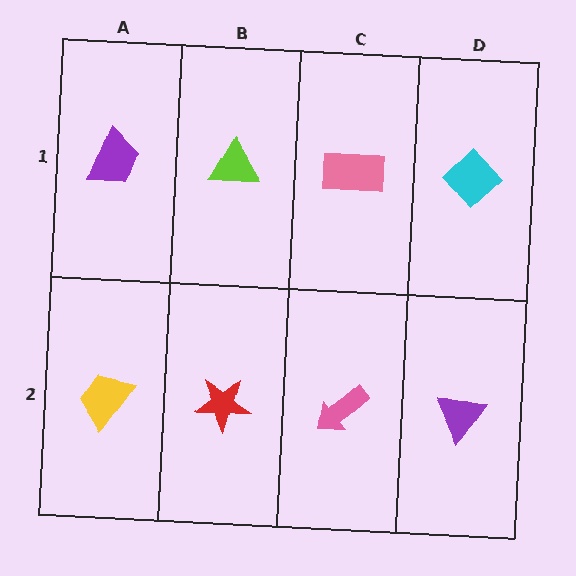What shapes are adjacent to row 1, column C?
A pink arrow (row 2, column C), a lime triangle (row 1, column B), a cyan diamond (row 1, column D).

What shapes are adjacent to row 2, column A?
A purple trapezoid (row 1, column A), a red star (row 2, column B).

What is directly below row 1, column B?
A red star.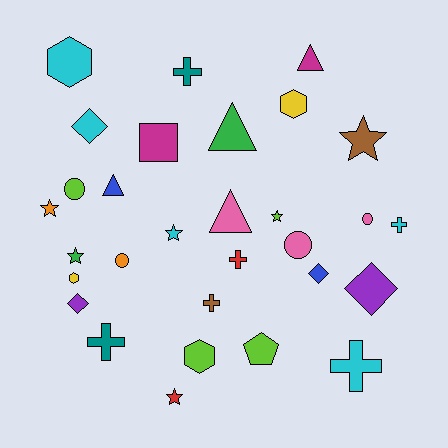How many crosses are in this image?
There are 6 crosses.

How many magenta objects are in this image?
There are 2 magenta objects.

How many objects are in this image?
There are 30 objects.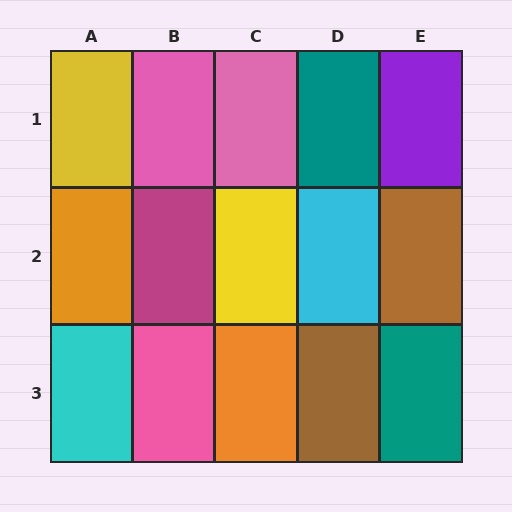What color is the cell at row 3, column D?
Brown.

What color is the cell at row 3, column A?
Cyan.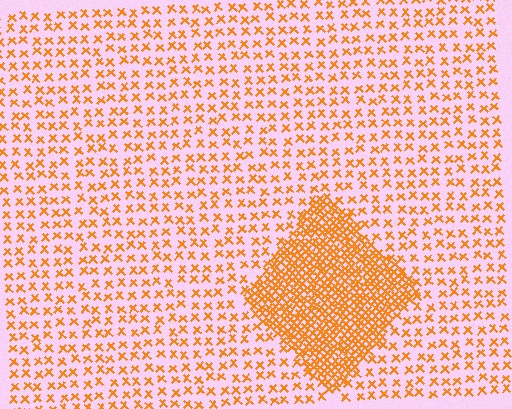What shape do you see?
I see a diamond.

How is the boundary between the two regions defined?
The boundary is defined by a change in element density (approximately 3.1x ratio). All elements are the same color, size, and shape.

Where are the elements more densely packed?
The elements are more densely packed inside the diamond boundary.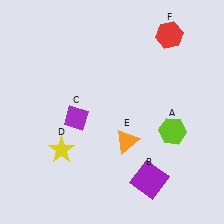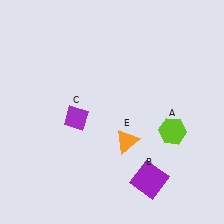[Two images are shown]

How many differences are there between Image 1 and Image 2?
There are 2 differences between the two images.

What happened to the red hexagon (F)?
The red hexagon (F) was removed in Image 2. It was in the top-right area of Image 1.